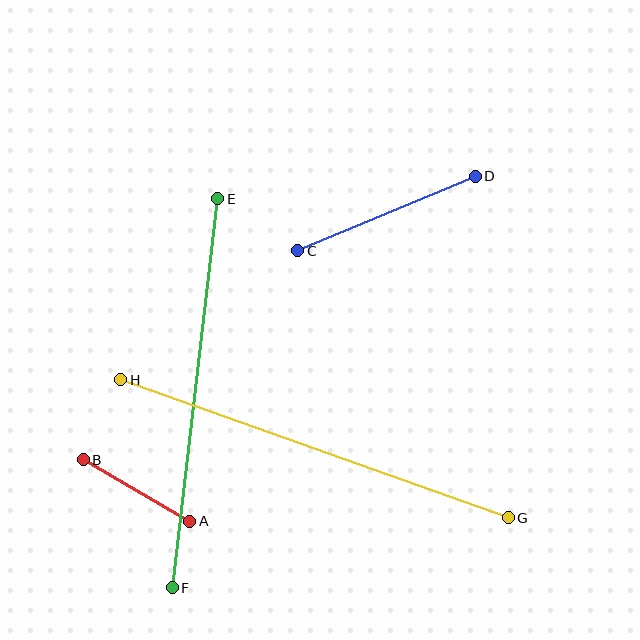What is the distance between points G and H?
The distance is approximately 411 pixels.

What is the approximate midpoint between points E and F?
The midpoint is at approximately (195, 393) pixels.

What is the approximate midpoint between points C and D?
The midpoint is at approximately (387, 214) pixels.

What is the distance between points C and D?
The distance is approximately 192 pixels.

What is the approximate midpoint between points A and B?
The midpoint is at approximately (137, 490) pixels.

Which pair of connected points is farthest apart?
Points G and H are farthest apart.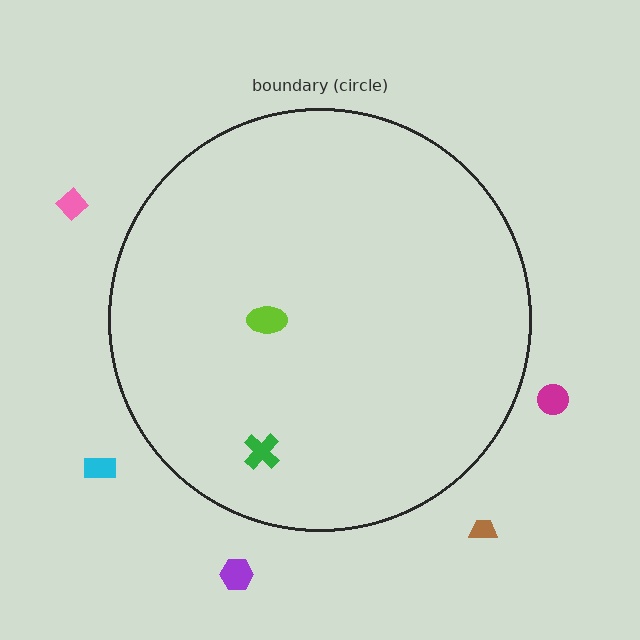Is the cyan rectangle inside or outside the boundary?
Outside.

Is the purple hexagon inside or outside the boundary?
Outside.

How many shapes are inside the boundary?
2 inside, 5 outside.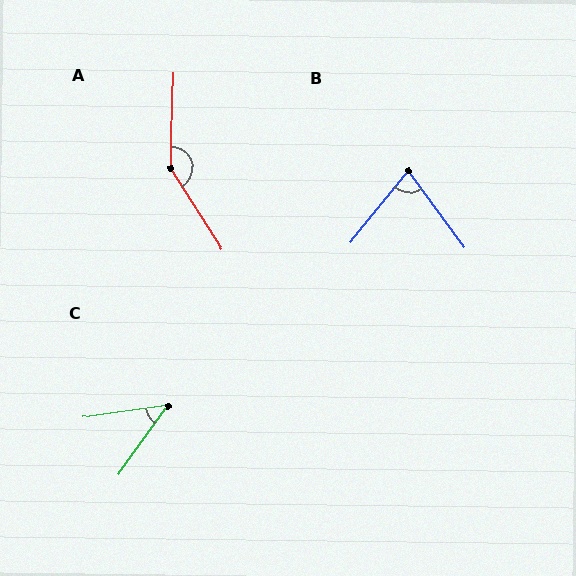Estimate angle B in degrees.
Approximately 75 degrees.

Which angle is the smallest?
C, at approximately 46 degrees.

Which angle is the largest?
A, at approximately 147 degrees.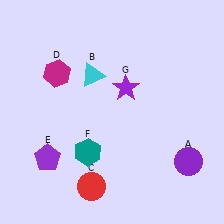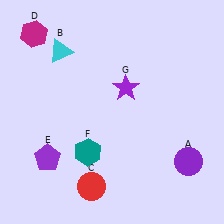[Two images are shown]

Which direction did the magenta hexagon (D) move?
The magenta hexagon (D) moved up.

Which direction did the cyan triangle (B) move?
The cyan triangle (B) moved left.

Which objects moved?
The objects that moved are: the cyan triangle (B), the magenta hexagon (D).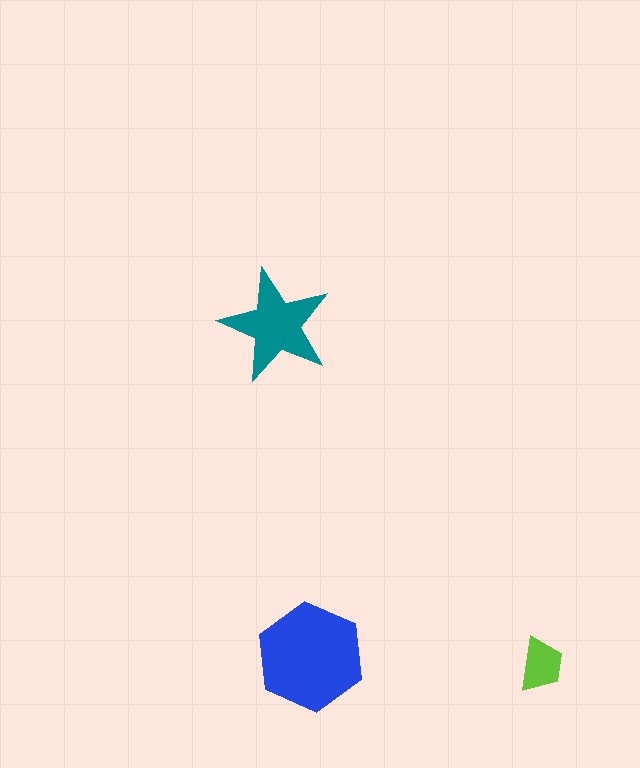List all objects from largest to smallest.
The blue hexagon, the teal star, the lime trapezoid.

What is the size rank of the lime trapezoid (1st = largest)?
3rd.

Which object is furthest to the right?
The lime trapezoid is rightmost.